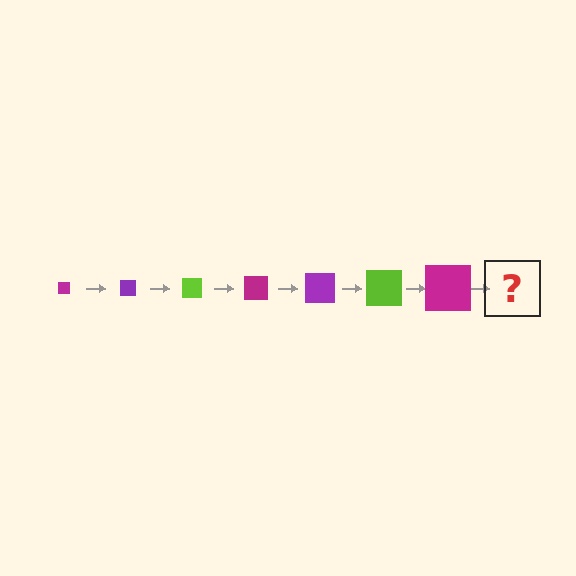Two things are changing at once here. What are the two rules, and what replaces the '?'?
The two rules are that the square grows larger each step and the color cycles through magenta, purple, and lime. The '?' should be a purple square, larger than the previous one.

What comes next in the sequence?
The next element should be a purple square, larger than the previous one.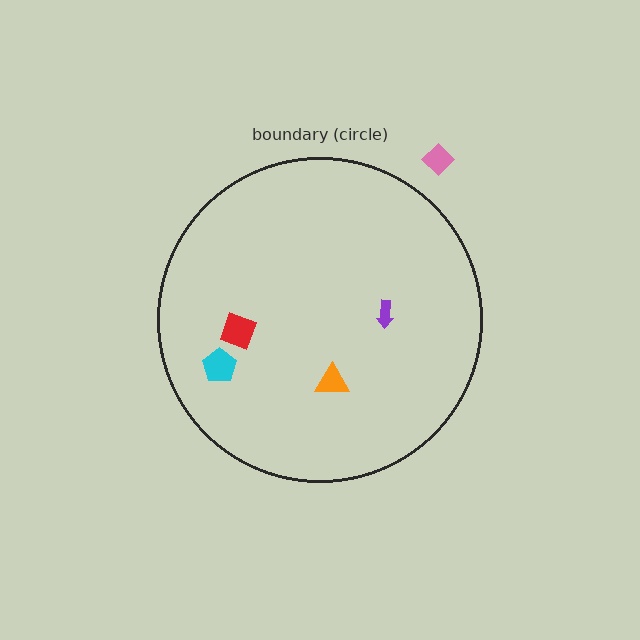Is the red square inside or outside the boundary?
Inside.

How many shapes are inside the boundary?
4 inside, 1 outside.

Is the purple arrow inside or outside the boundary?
Inside.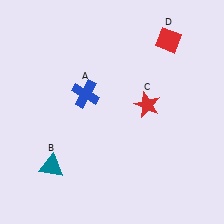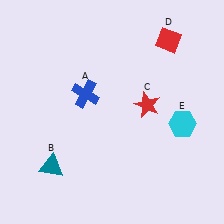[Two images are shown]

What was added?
A cyan hexagon (E) was added in Image 2.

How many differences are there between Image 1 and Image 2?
There is 1 difference between the two images.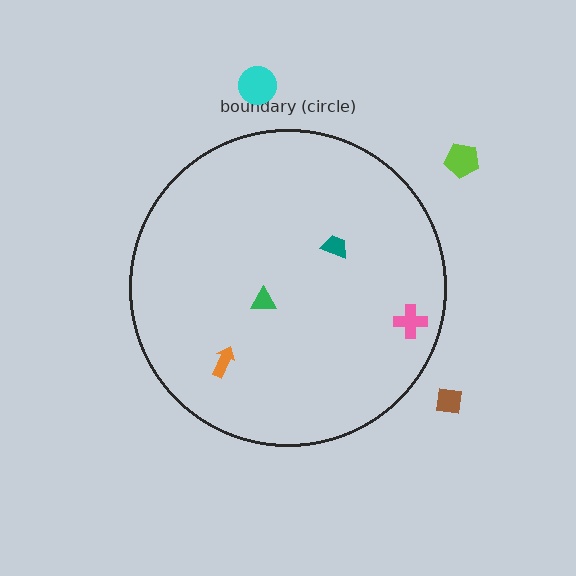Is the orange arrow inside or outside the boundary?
Inside.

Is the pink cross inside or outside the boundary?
Inside.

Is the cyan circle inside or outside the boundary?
Outside.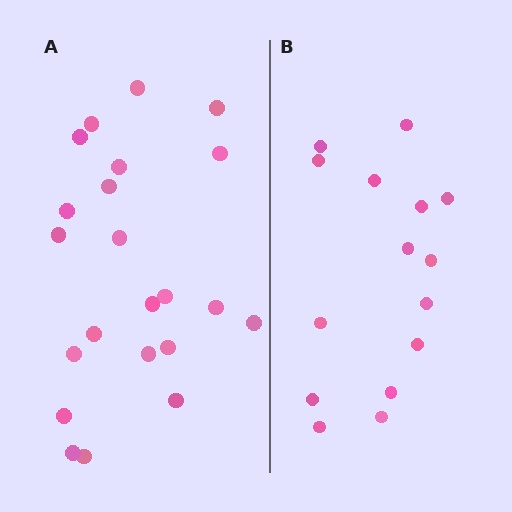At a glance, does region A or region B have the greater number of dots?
Region A (the left region) has more dots.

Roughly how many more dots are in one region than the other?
Region A has roughly 8 or so more dots than region B.